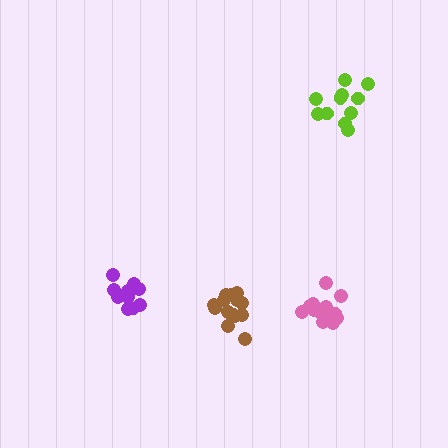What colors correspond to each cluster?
The clusters are colored: pink, purple, brown, lime.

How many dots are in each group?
Group 1: 14 dots, Group 2: 11 dots, Group 3: 15 dots, Group 4: 11 dots (51 total).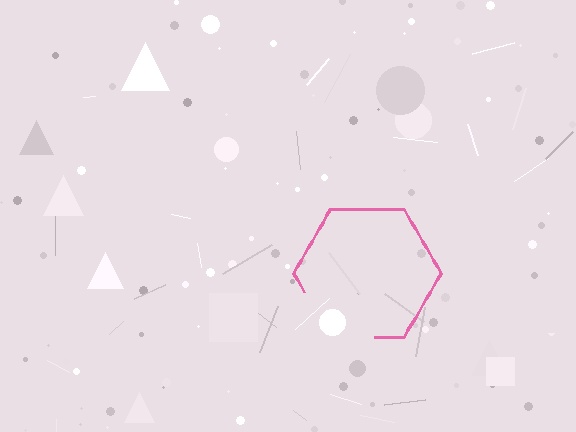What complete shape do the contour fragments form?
The contour fragments form a hexagon.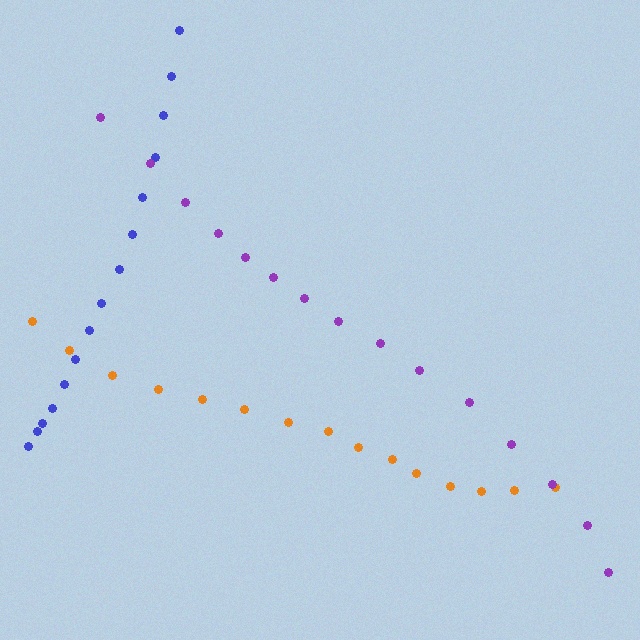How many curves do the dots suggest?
There are 3 distinct paths.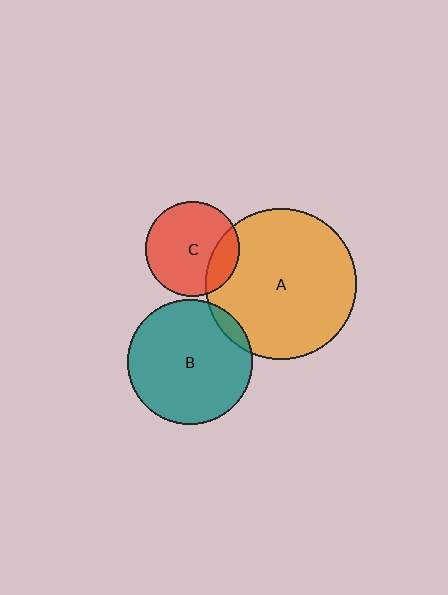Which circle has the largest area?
Circle A (orange).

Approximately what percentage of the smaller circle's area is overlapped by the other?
Approximately 5%.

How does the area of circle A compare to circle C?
Approximately 2.6 times.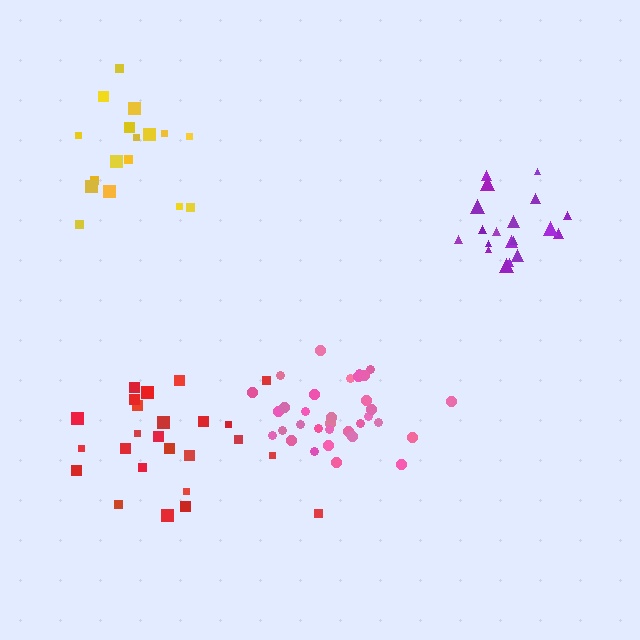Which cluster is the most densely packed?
Purple.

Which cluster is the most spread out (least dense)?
Red.